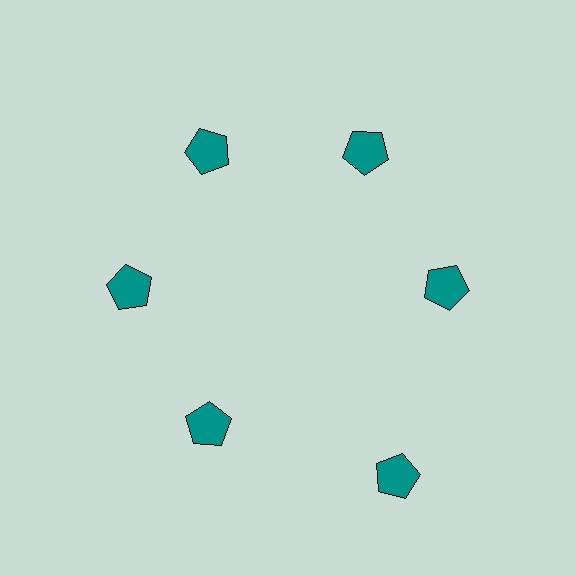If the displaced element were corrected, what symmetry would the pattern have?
It would have 6-fold rotational symmetry — the pattern would map onto itself every 60 degrees.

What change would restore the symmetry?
The symmetry would be restored by moving it inward, back onto the ring so that all 6 pentagons sit at equal angles and equal distance from the center.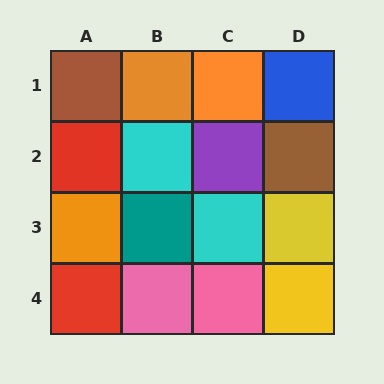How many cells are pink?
2 cells are pink.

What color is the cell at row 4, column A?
Red.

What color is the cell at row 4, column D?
Yellow.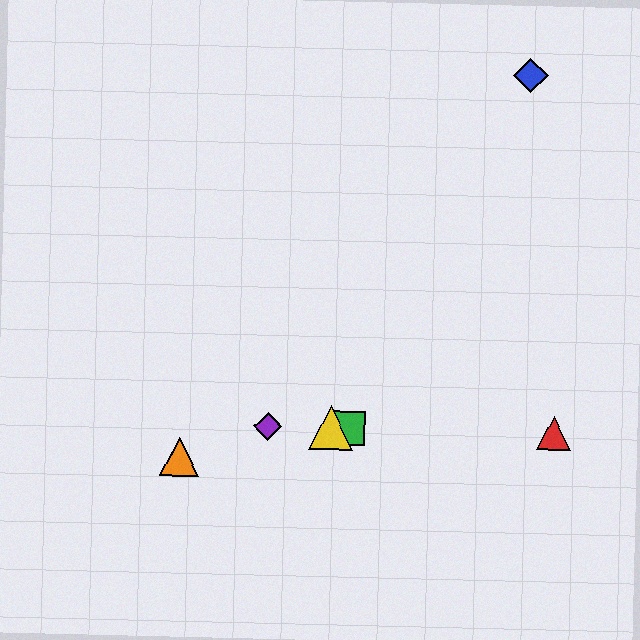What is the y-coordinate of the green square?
The green square is at y≈428.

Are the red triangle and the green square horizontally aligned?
Yes, both are at y≈433.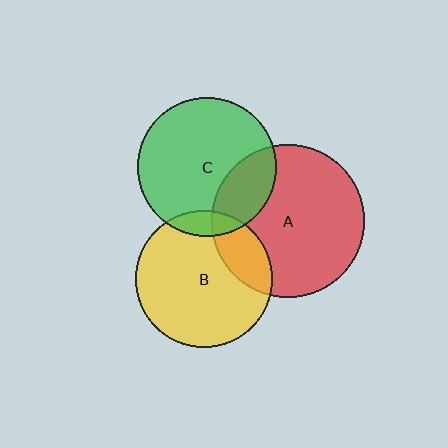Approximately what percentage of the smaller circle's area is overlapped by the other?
Approximately 25%.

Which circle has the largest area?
Circle A (red).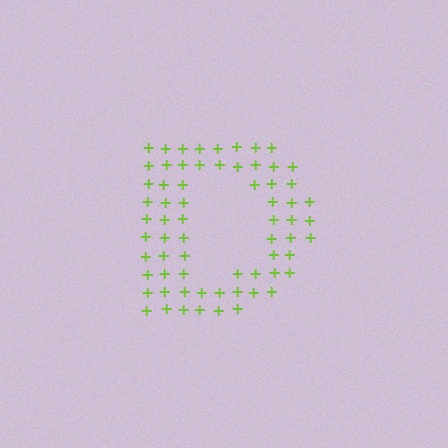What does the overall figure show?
The overall figure shows the letter D.